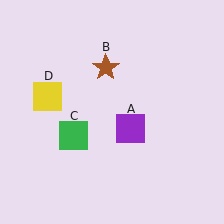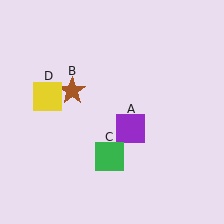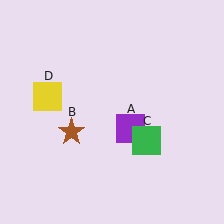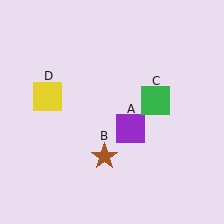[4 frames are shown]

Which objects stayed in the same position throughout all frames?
Purple square (object A) and yellow square (object D) remained stationary.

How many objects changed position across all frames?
2 objects changed position: brown star (object B), green square (object C).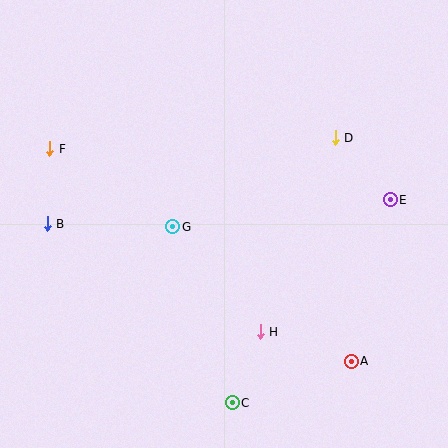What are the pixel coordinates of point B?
Point B is at (47, 224).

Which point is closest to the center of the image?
Point G at (173, 227) is closest to the center.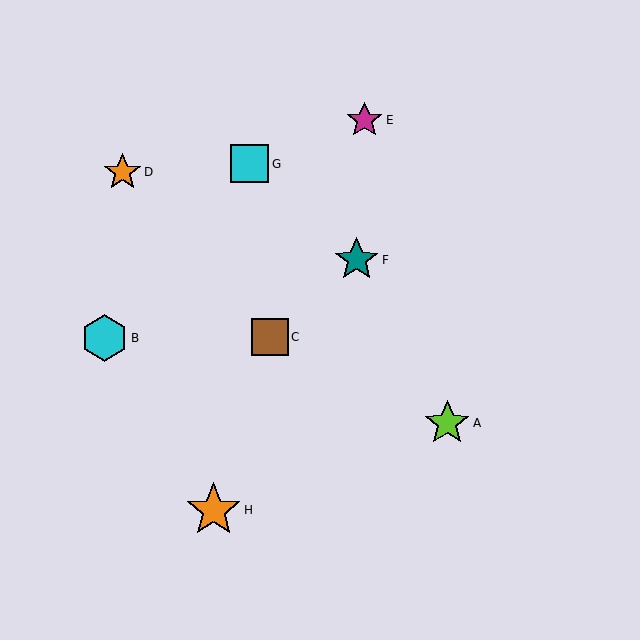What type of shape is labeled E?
Shape E is a magenta star.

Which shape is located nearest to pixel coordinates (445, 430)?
The lime star (labeled A) at (447, 423) is nearest to that location.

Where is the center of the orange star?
The center of the orange star is at (122, 172).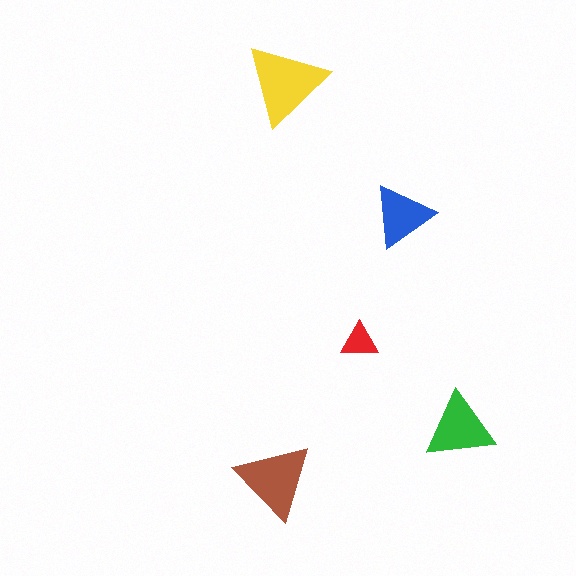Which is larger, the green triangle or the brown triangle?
The brown one.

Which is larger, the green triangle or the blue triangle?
The green one.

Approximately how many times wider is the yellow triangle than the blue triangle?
About 1.5 times wider.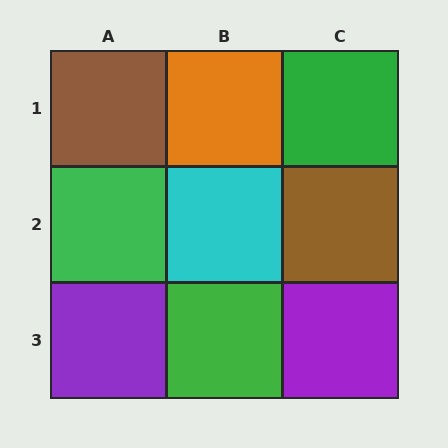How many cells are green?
3 cells are green.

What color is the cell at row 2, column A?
Green.